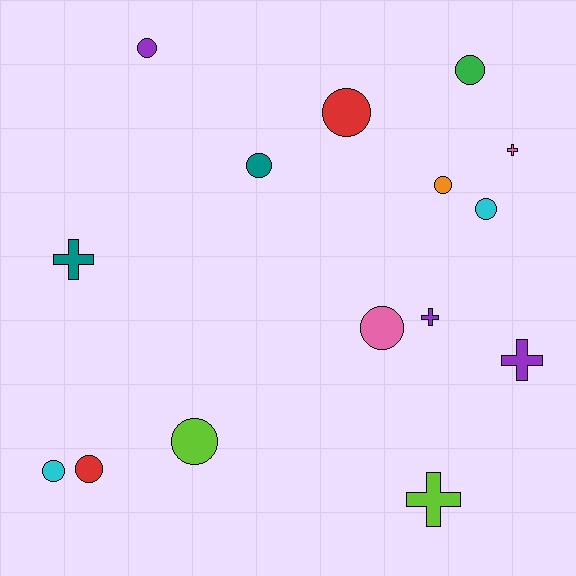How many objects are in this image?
There are 15 objects.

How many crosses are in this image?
There are 5 crosses.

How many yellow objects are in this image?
There are no yellow objects.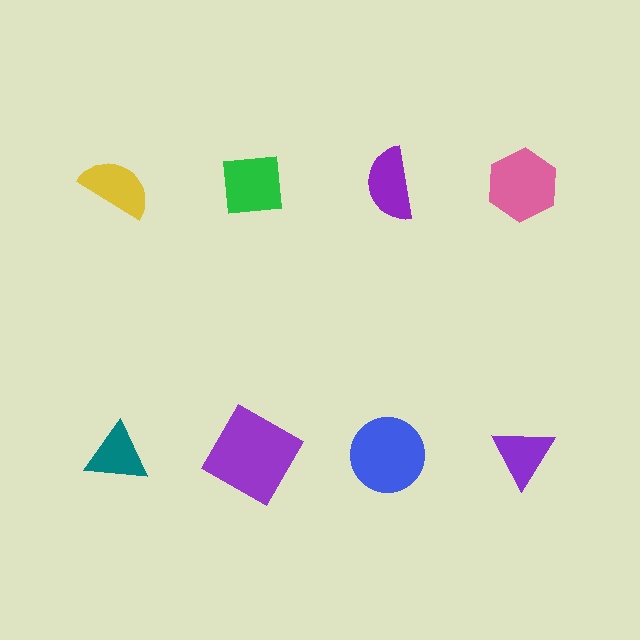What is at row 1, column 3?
A purple semicircle.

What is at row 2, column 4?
A purple triangle.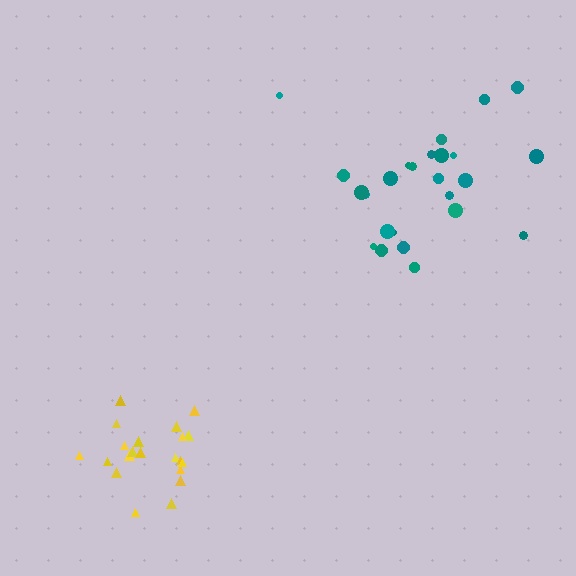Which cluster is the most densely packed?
Yellow.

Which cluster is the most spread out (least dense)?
Teal.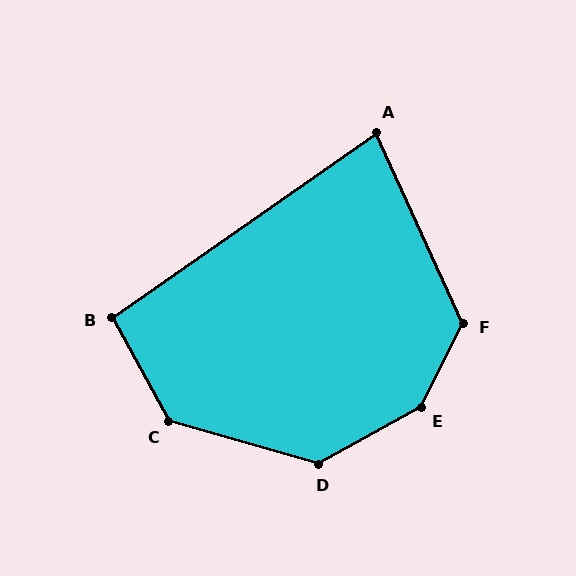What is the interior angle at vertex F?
Approximately 129 degrees (obtuse).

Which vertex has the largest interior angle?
E, at approximately 146 degrees.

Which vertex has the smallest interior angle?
A, at approximately 80 degrees.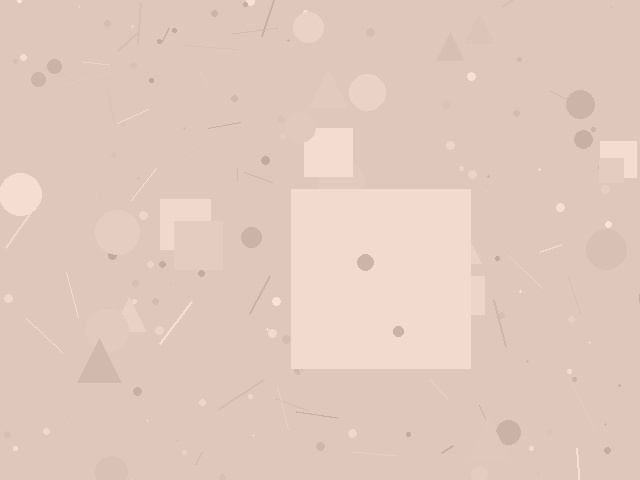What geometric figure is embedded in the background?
A square is embedded in the background.